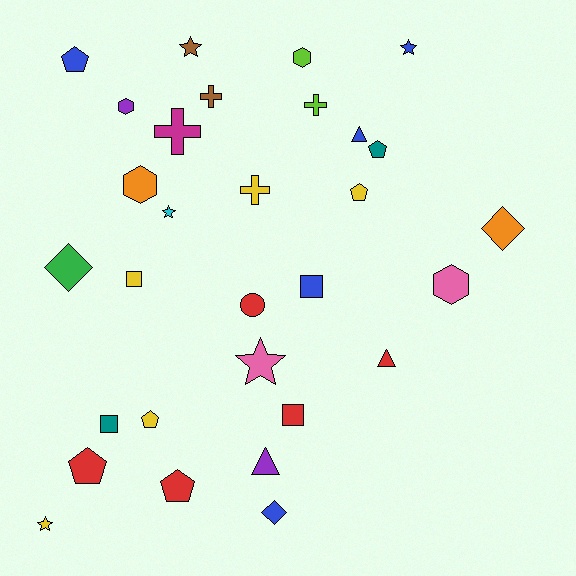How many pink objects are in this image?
There are 2 pink objects.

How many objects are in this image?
There are 30 objects.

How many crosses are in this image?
There are 4 crosses.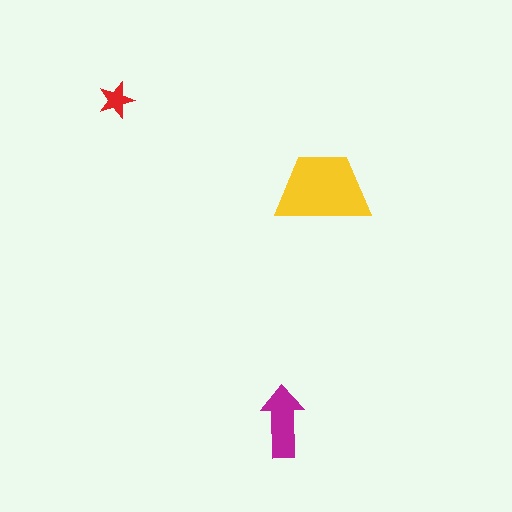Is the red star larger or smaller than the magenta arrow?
Smaller.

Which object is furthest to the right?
The yellow trapezoid is rightmost.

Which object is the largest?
The yellow trapezoid.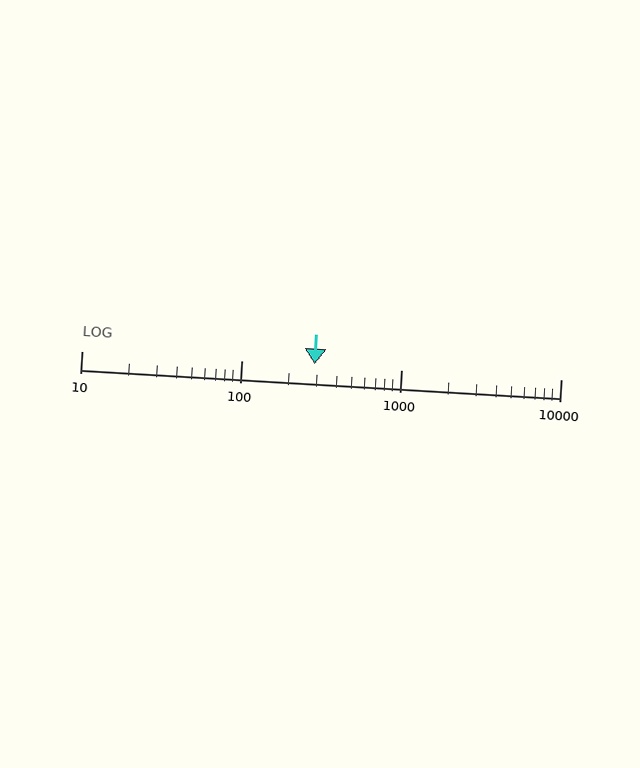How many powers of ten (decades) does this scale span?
The scale spans 3 decades, from 10 to 10000.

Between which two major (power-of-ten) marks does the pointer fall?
The pointer is between 100 and 1000.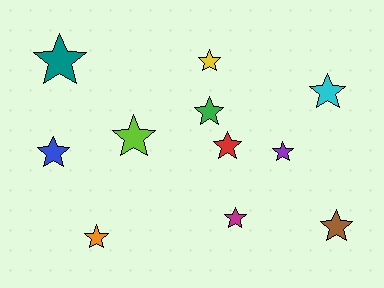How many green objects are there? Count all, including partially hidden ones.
There is 1 green object.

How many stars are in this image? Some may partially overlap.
There are 11 stars.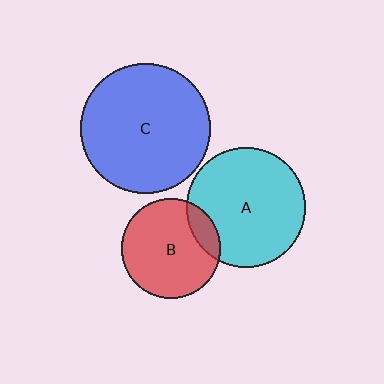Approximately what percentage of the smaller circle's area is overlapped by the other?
Approximately 15%.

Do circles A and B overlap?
Yes.